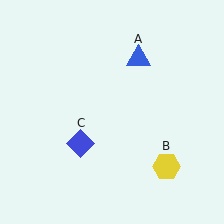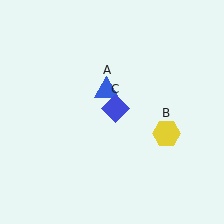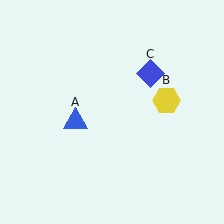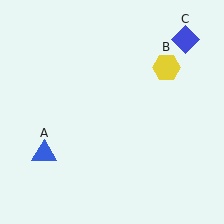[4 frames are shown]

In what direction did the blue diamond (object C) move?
The blue diamond (object C) moved up and to the right.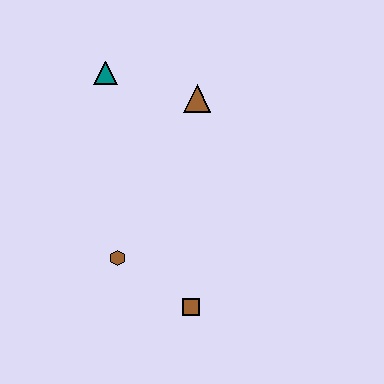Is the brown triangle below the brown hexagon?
No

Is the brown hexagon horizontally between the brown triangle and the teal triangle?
Yes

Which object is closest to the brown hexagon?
The brown square is closest to the brown hexagon.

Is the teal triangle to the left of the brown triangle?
Yes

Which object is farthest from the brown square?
The teal triangle is farthest from the brown square.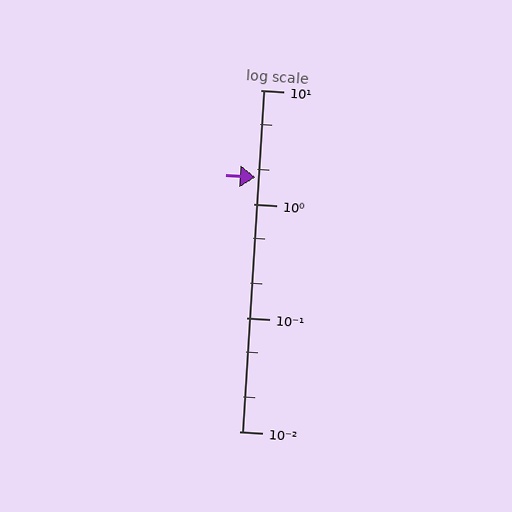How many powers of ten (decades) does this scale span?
The scale spans 3 decades, from 0.01 to 10.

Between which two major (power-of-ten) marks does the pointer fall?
The pointer is between 1 and 10.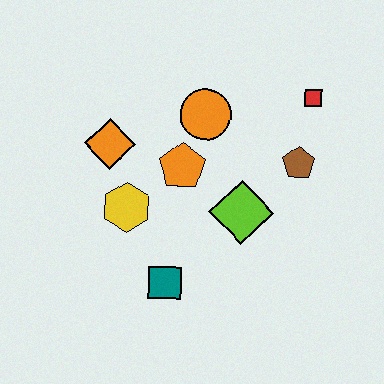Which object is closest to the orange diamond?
The yellow hexagon is closest to the orange diamond.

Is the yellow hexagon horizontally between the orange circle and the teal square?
No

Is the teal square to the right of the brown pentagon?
No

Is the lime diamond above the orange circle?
No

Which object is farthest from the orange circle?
The teal square is farthest from the orange circle.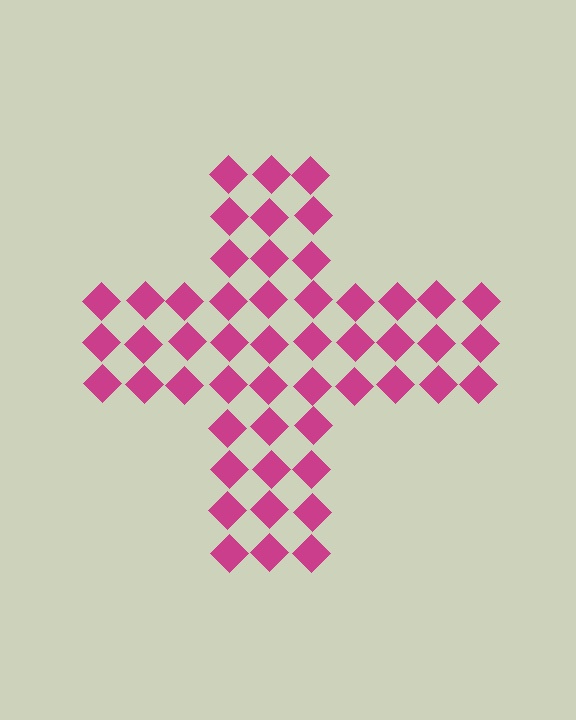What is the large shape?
The large shape is a cross.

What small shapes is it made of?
It is made of small diamonds.